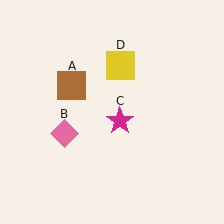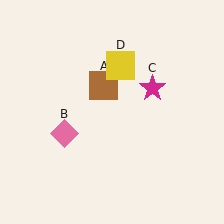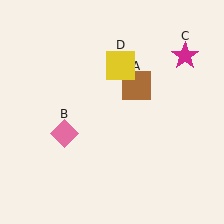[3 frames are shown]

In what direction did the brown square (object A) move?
The brown square (object A) moved right.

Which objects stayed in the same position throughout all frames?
Pink diamond (object B) and yellow square (object D) remained stationary.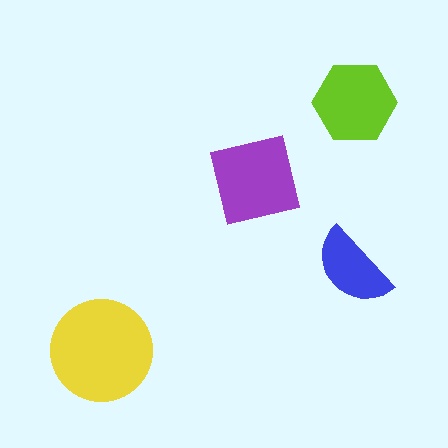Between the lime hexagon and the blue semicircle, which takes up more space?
The lime hexagon.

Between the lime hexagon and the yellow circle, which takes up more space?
The yellow circle.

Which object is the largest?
The yellow circle.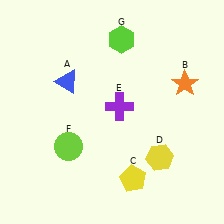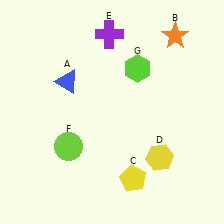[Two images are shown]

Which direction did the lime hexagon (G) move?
The lime hexagon (G) moved down.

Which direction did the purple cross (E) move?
The purple cross (E) moved up.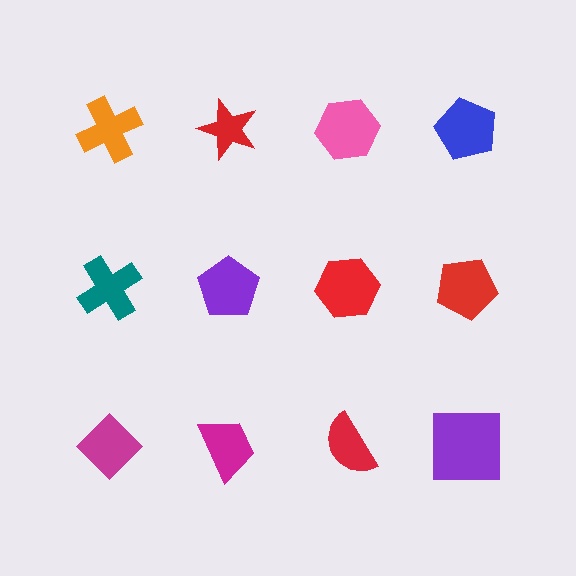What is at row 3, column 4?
A purple square.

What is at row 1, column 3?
A pink hexagon.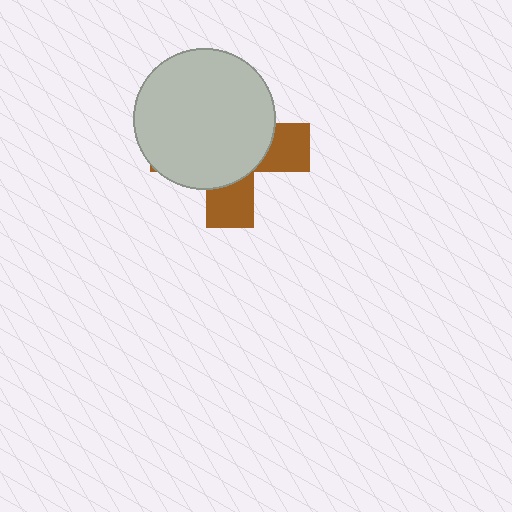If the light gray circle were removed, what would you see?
You would see the complete brown cross.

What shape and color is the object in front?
The object in front is a light gray circle.